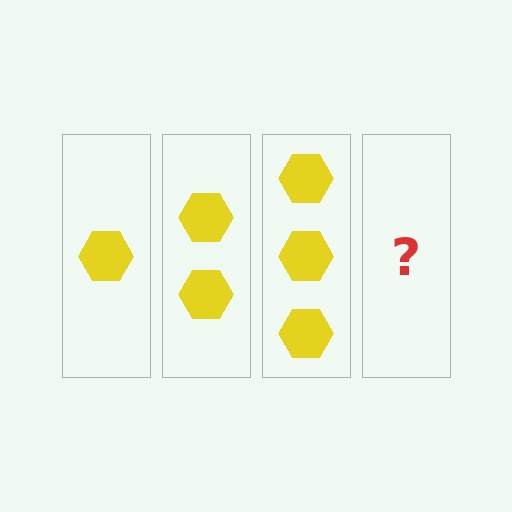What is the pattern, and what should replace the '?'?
The pattern is that each step adds one more hexagon. The '?' should be 4 hexagons.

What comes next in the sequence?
The next element should be 4 hexagons.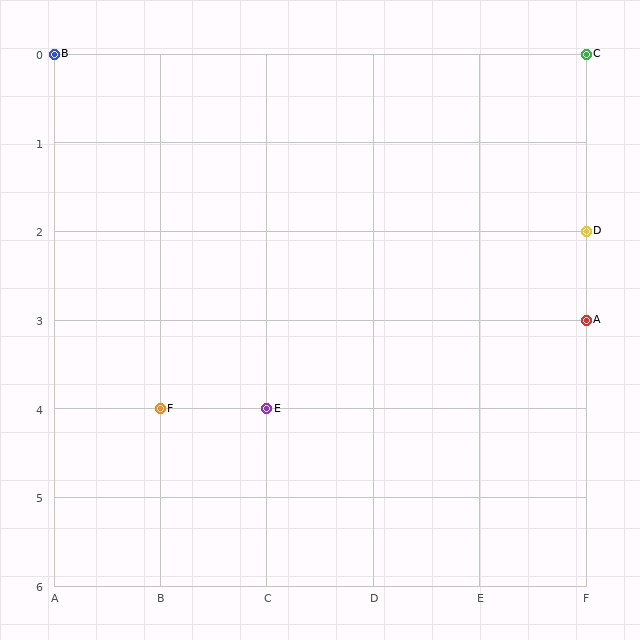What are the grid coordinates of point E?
Point E is at grid coordinates (C, 4).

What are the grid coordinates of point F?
Point F is at grid coordinates (B, 4).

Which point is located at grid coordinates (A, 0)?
Point B is at (A, 0).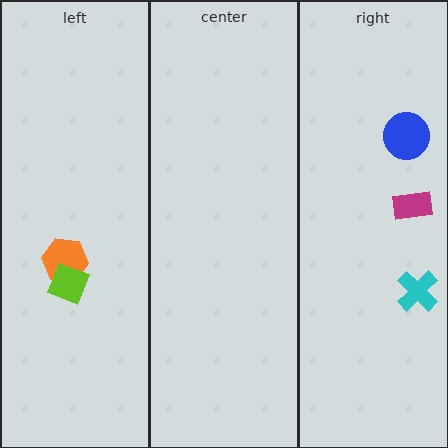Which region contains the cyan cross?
The right region.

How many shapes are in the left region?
2.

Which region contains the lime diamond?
The left region.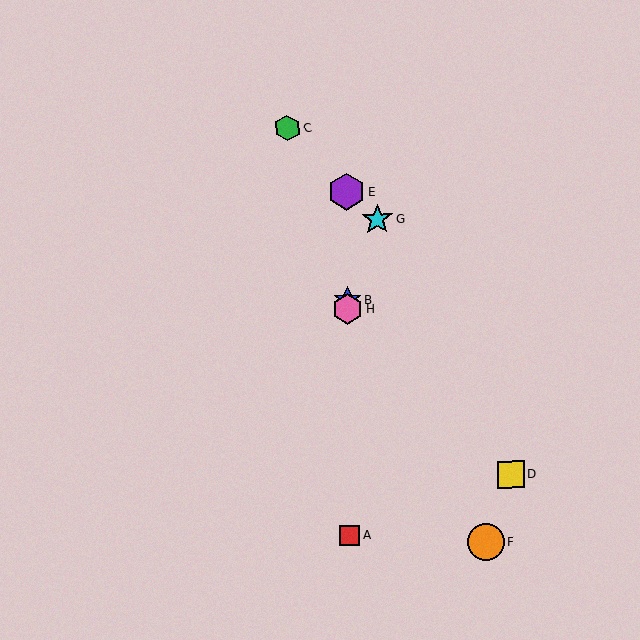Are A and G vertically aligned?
No, A is at x≈349 and G is at x≈377.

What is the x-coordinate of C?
Object C is at x≈287.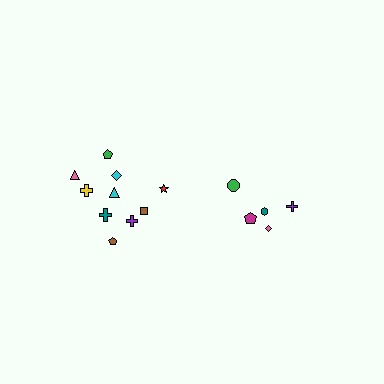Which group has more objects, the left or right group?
The left group.